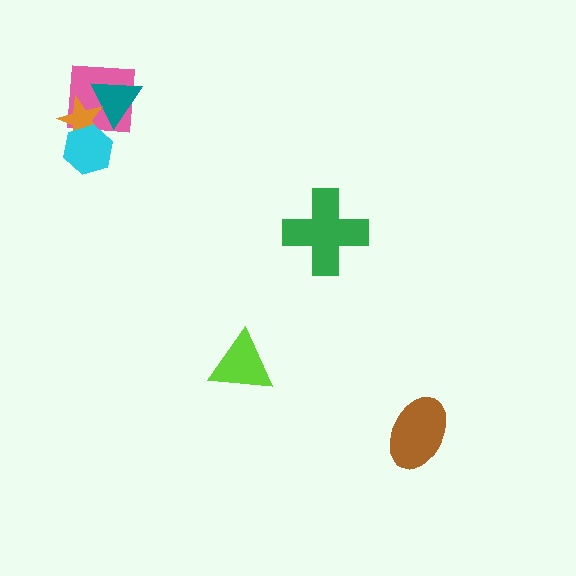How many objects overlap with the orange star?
3 objects overlap with the orange star.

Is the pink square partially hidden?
Yes, it is partially covered by another shape.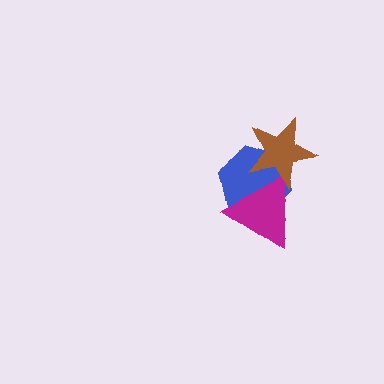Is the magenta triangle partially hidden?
Yes, it is partially covered by another shape.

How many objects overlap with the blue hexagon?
2 objects overlap with the blue hexagon.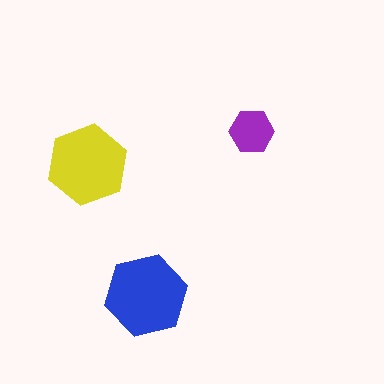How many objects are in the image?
There are 3 objects in the image.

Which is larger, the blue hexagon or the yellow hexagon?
The blue one.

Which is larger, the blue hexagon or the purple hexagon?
The blue one.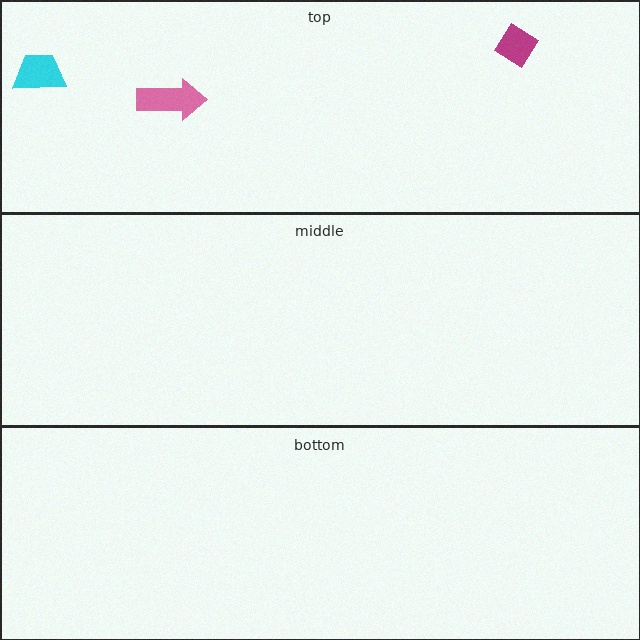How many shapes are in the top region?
3.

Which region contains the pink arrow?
The top region.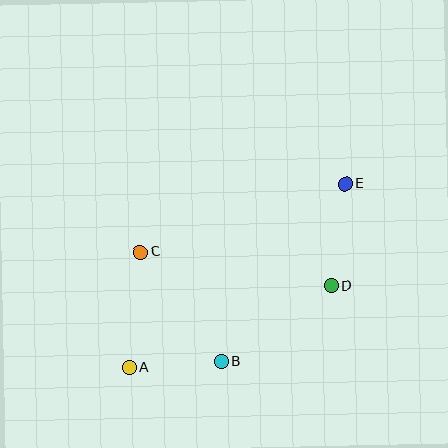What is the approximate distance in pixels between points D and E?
The distance between D and E is approximately 103 pixels.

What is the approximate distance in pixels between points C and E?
The distance between C and E is approximately 216 pixels.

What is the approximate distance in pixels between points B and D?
The distance between B and D is approximately 134 pixels.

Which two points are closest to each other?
Points A and B are closest to each other.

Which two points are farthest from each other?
Points A and E are farthest from each other.